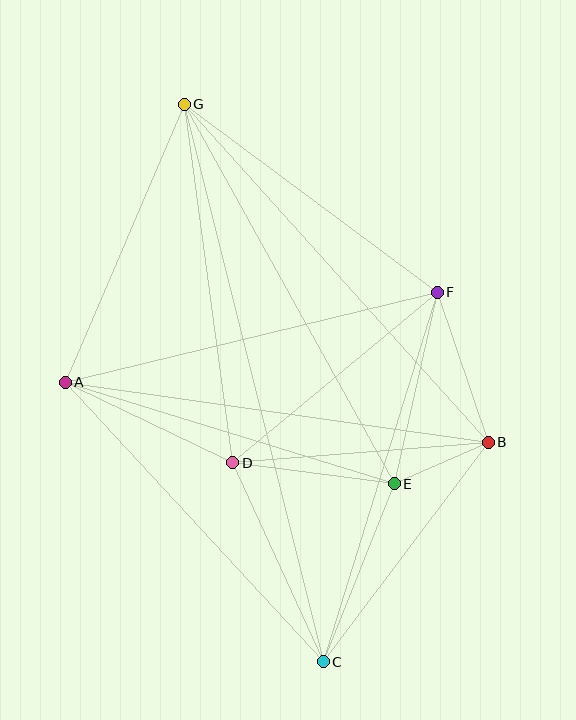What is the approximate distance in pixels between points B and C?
The distance between B and C is approximately 274 pixels.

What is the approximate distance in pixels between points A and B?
The distance between A and B is approximately 427 pixels.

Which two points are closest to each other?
Points B and E are closest to each other.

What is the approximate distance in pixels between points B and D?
The distance between B and D is approximately 256 pixels.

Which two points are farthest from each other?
Points C and G are farthest from each other.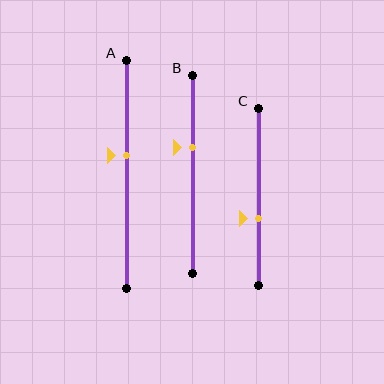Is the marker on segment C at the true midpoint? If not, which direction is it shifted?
No, the marker on segment C is shifted downward by about 12% of the segment length.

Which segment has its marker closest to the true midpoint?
Segment A has its marker closest to the true midpoint.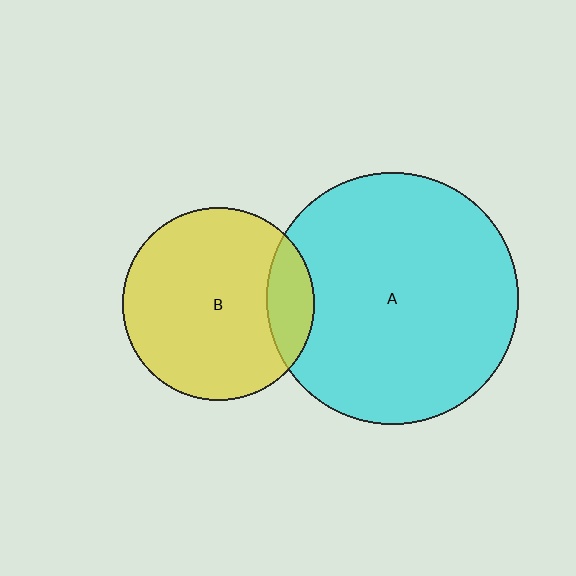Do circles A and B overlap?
Yes.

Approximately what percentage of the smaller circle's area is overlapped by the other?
Approximately 15%.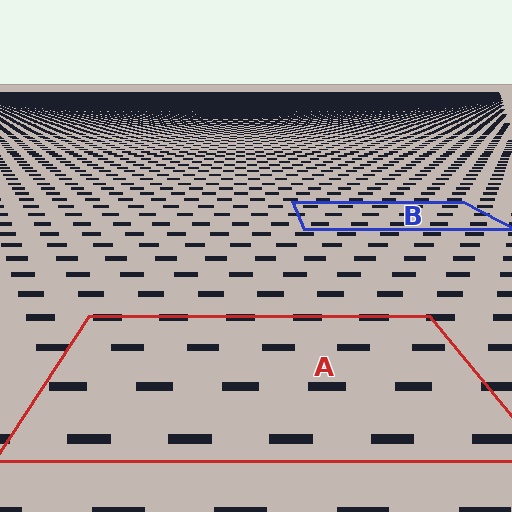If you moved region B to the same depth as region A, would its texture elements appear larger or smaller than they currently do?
They would appear larger. At a closer depth, the same texture elements are projected at a bigger on-screen size.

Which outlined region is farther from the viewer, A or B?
Region B is farther from the viewer — the texture elements inside it appear smaller and more densely packed.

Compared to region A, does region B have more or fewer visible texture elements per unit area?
Region B has more texture elements per unit area — they are packed more densely because it is farther away.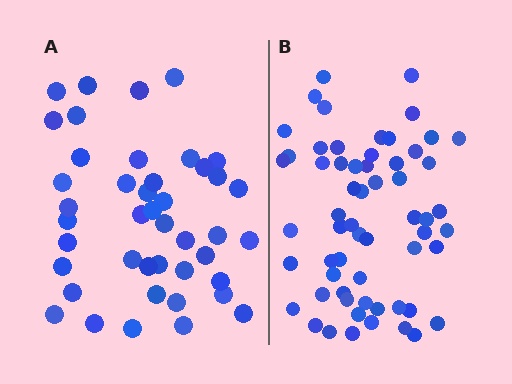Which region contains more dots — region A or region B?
Region B (the right region) has more dots.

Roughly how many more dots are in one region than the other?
Region B has approximately 15 more dots than region A.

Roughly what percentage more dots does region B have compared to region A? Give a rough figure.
About 40% more.